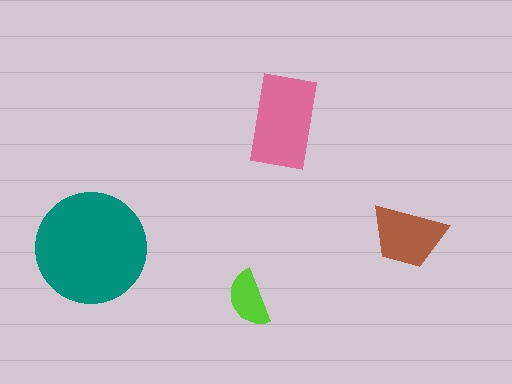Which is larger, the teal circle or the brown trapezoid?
The teal circle.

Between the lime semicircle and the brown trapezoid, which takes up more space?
The brown trapezoid.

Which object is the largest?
The teal circle.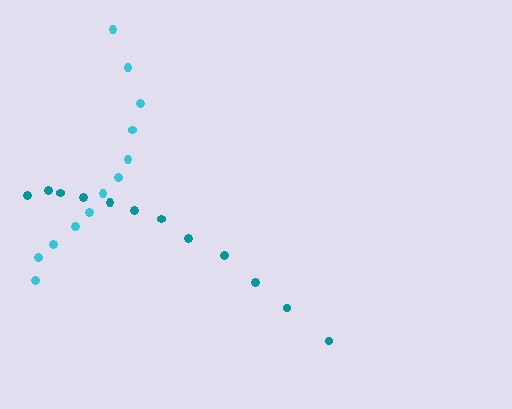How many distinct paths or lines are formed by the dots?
There are 2 distinct paths.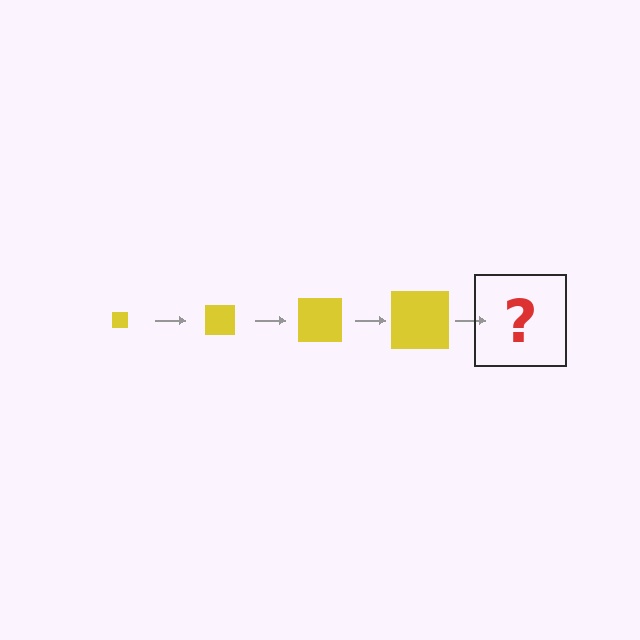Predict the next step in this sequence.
The next step is a yellow square, larger than the previous one.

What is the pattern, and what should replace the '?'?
The pattern is that the square gets progressively larger each step. The '?' should be a yellow square, larger than the previous one.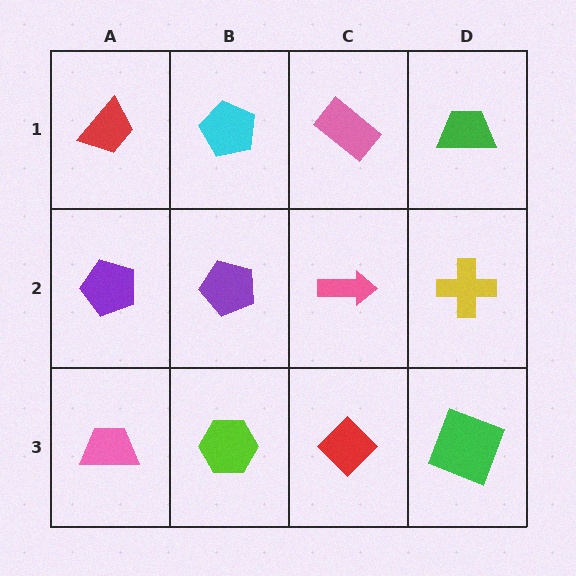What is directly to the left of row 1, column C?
A cyan pentagon.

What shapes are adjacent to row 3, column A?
A purple pentagon (row 2, column A), a lime hexagon (row 3, column B).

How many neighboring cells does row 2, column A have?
3.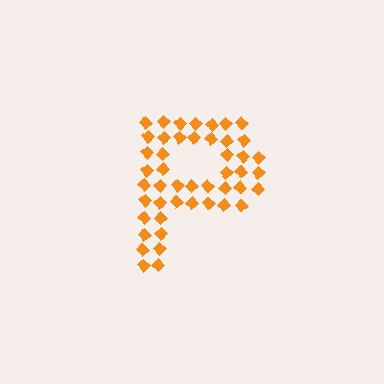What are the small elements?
The small elements are diamonds.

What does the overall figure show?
The overall figure shows the letter P.